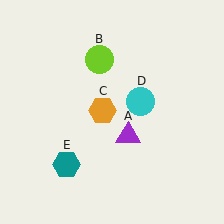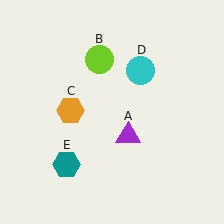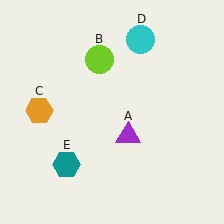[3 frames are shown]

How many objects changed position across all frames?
2 objects changed position: orange hexagon (object C), cyan circle (object D).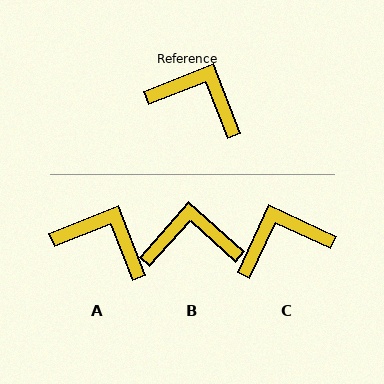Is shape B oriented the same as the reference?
No, it is off by about 27 degrees.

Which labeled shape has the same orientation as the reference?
A.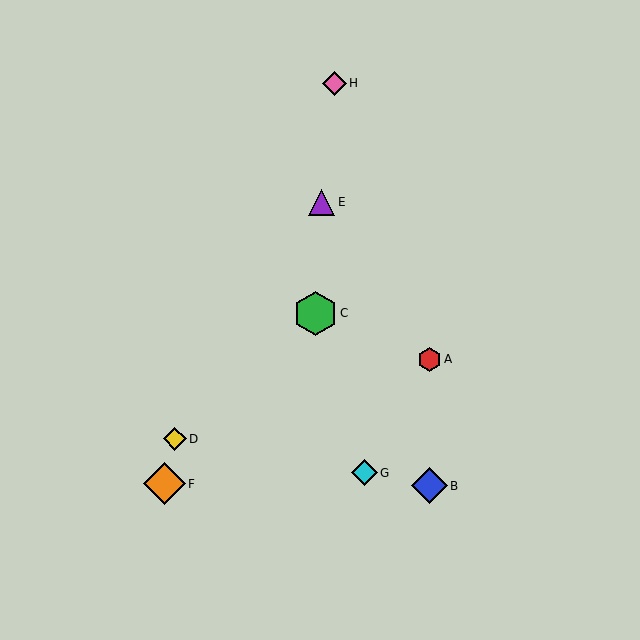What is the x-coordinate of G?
Object G is at x≈364.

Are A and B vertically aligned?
Yes, both are at x≈429.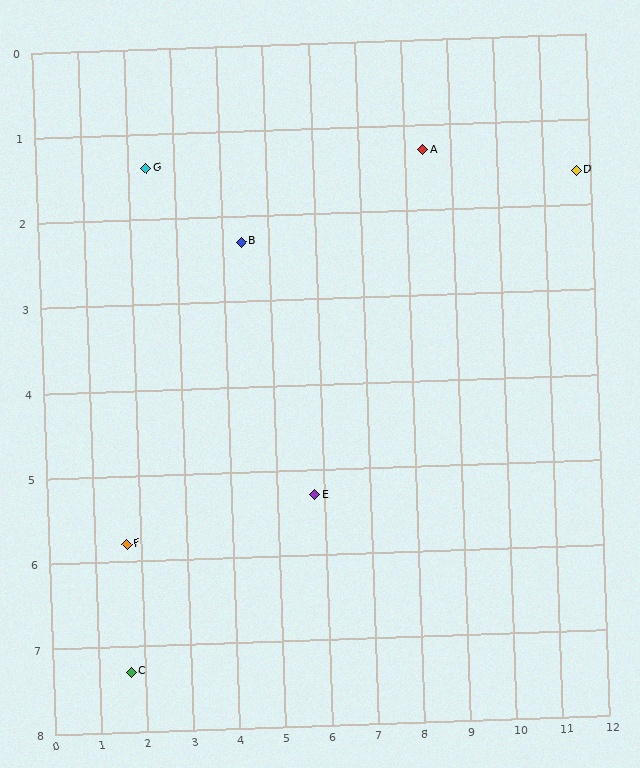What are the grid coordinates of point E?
Point E is at approximately (5.8, 5.3).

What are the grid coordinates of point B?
Point B is at approximately (4.4, 2.3).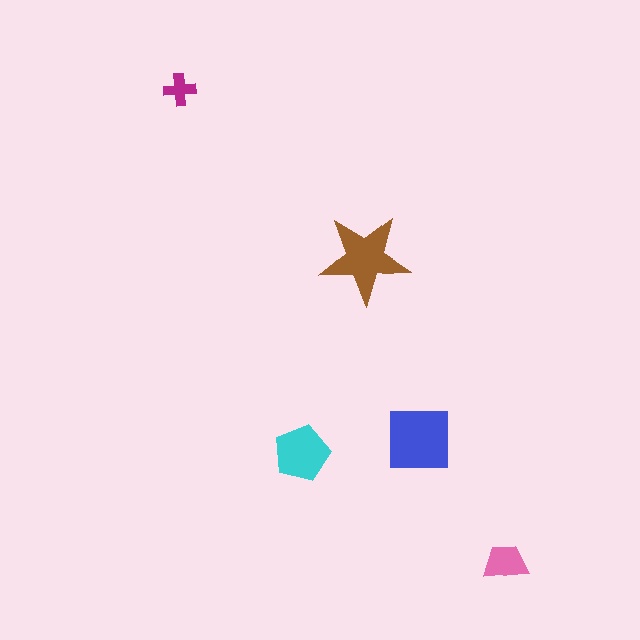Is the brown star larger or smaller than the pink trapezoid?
Larger.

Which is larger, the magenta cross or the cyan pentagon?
The cyan pentagon.